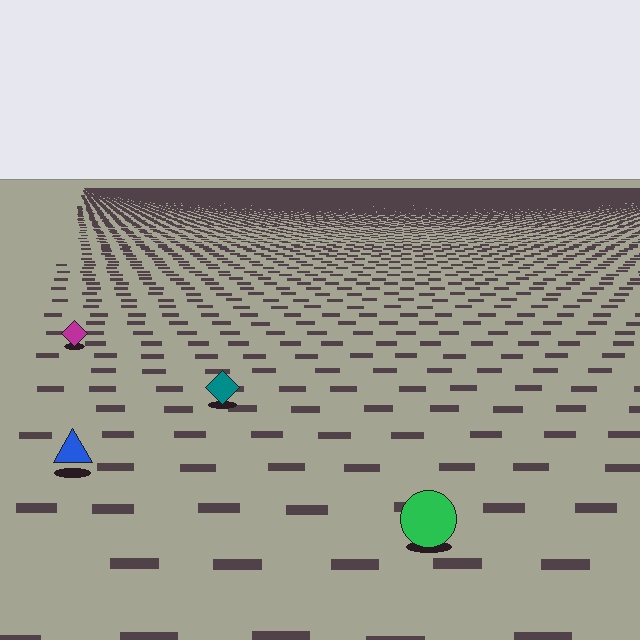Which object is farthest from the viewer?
The magenta diamond is farthest from the viewer. It appears smaller and the ground texture around it is denser.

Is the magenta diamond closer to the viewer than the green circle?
No. The green circle is closer — you can tell from the texture gradient: the ground texture is coarser near it.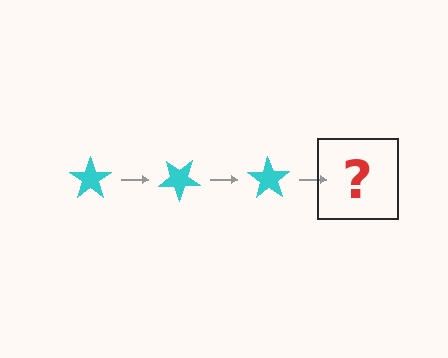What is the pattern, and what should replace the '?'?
The pattern is that the star rotates 35 degrees each step. The '?' should be a cyan star rotated 105 degrees.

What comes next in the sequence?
The next element should be a cyan star rotated 105 degrees.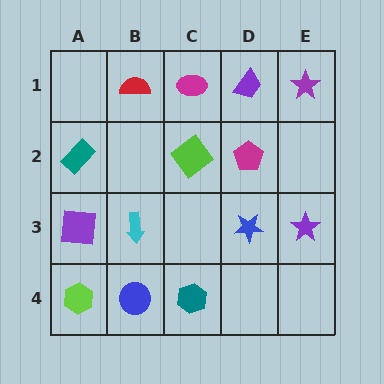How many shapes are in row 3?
4 shapes.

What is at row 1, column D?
A purple trapezoid.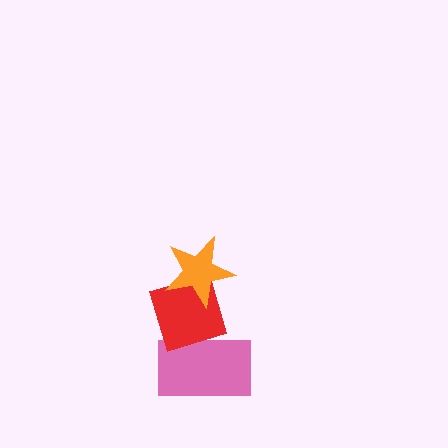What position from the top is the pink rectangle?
The pink rectangle is 3rd from the top.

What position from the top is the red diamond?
The red diamond is 2nd from the top.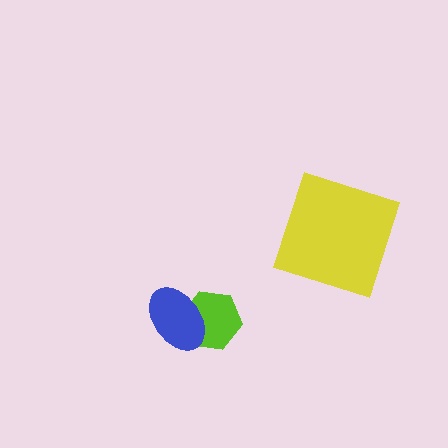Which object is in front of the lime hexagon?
The blue ellipse is in front of the lime hexagon.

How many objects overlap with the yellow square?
0 objects overlap with the yellow square.